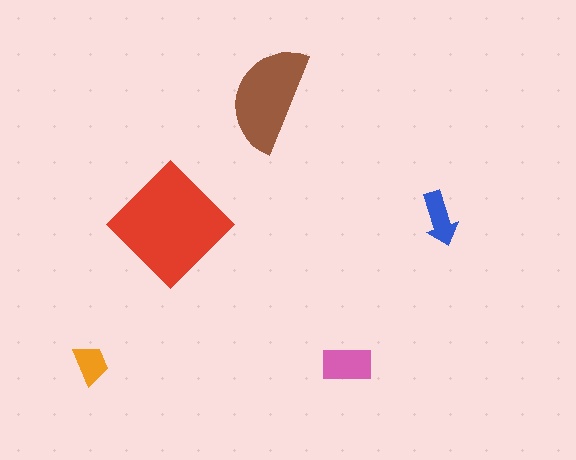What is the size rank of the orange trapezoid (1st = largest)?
5th.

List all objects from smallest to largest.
The orange trapezoid, the blue arrow, the pink rectangle, the brown semicircle, the red diamond.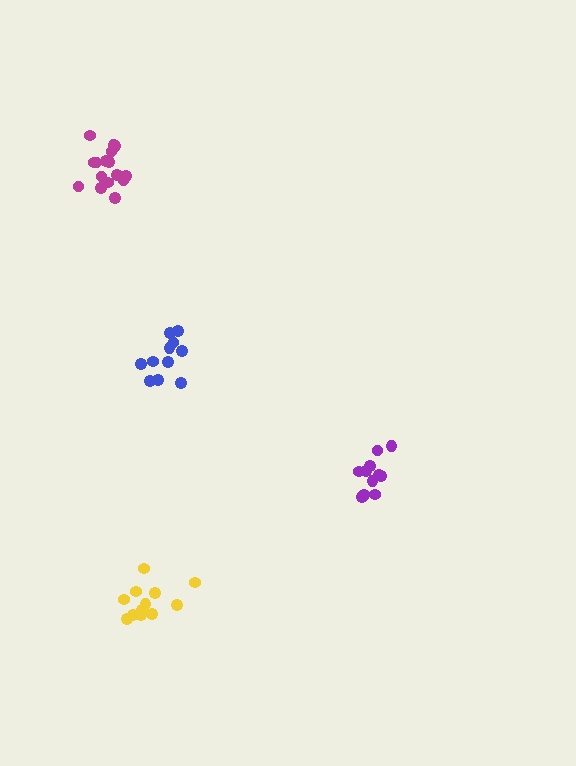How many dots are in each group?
Group 1: 11 dots, Group 2: 16 dots, Group 3: 12 dots, Group 4: 11 dots (50 total).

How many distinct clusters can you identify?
There are 4 distinct clusters.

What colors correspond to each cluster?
The clusters are colored: blue, magenta, yellow, purple.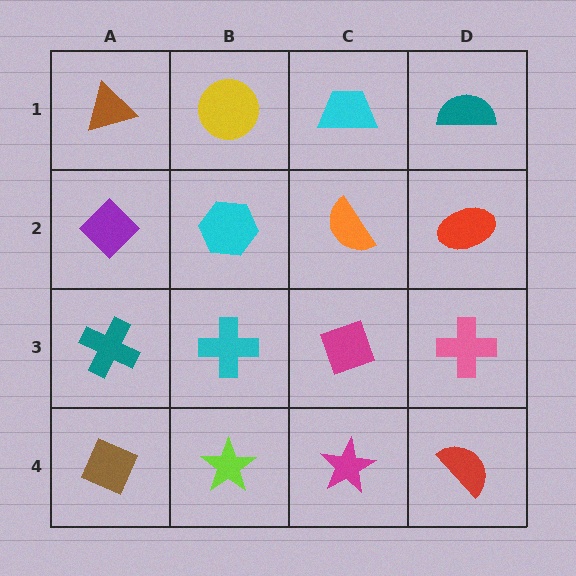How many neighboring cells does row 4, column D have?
2.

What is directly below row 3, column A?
A brown diamond.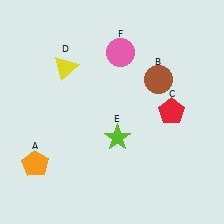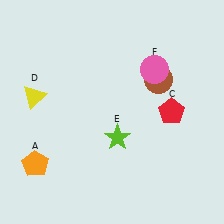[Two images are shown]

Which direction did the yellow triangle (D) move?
The yellow triangle (D) moved left.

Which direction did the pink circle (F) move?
The pink circle (F) moved right.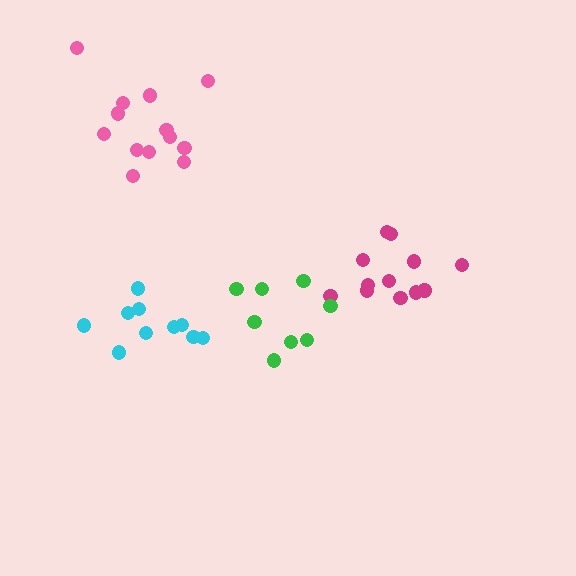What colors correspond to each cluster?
The clusters are colored: magenta, pink, cyan, green.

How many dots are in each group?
Group 1: 12 dots, Group 2: 13 dots, Group 3: 10 dots, Group 4: 9 dots (44 total).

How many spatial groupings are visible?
There are 4 spatial groupings.